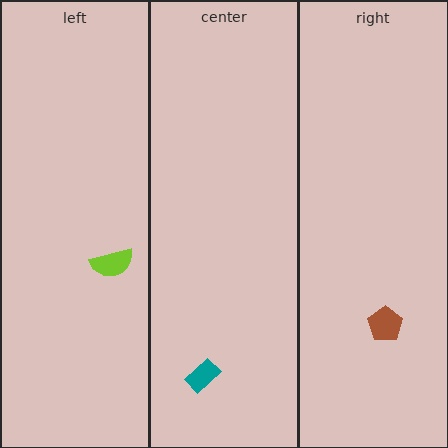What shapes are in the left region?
The lime semicircle.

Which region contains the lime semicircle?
The left region.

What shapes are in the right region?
The brown pentagon.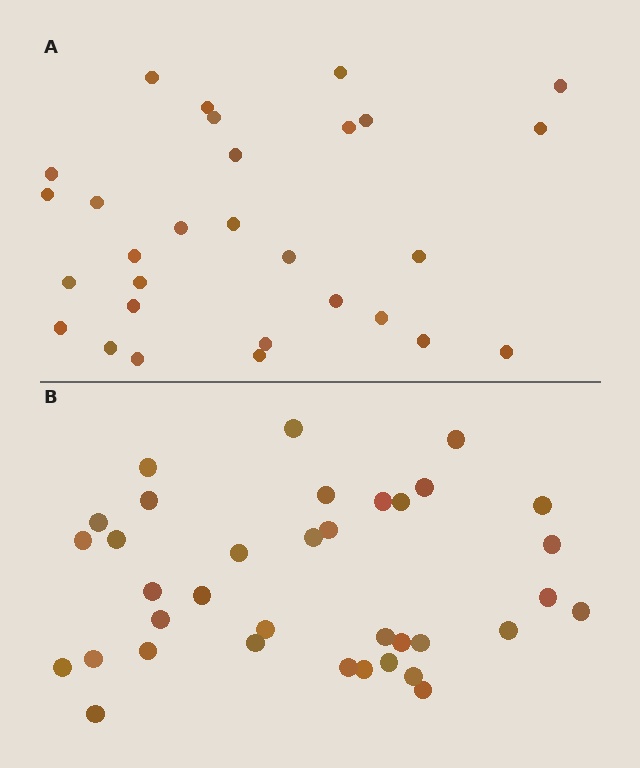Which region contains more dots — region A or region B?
Region B (the bottom region) has more dots.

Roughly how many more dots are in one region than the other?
Region B has roughly 8 or so more dots than region A.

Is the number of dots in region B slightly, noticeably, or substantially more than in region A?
Region B has only slightly more — the two regions are fairly close. The ratio is roughly 1.2 to 1.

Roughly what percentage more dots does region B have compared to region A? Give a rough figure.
About 25% more.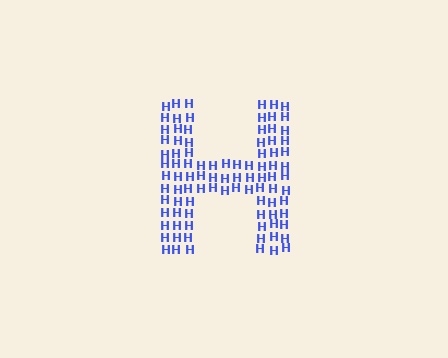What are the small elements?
The small elements are letter H's.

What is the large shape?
The large shape is the letter H.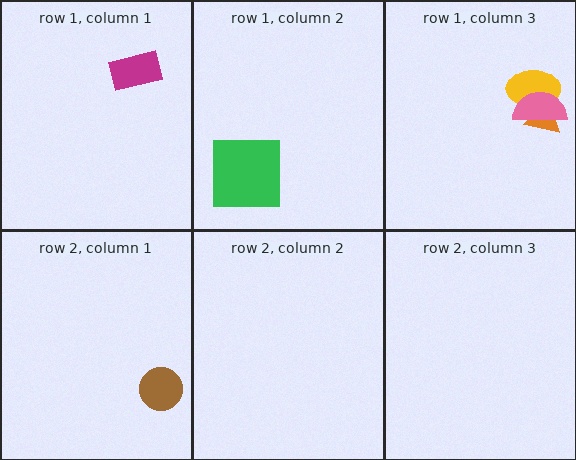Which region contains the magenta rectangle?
The row 1, column 1 region.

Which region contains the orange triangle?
The row 1, column 3 region.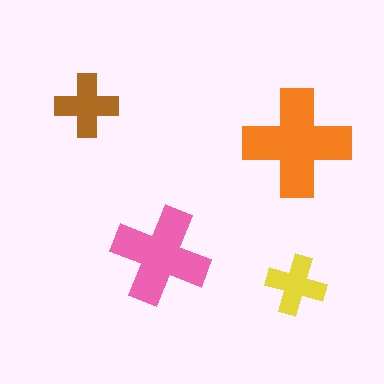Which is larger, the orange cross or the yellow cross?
The orange one.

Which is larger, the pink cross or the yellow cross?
The pink one.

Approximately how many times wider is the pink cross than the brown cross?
About 1.5 times wider.